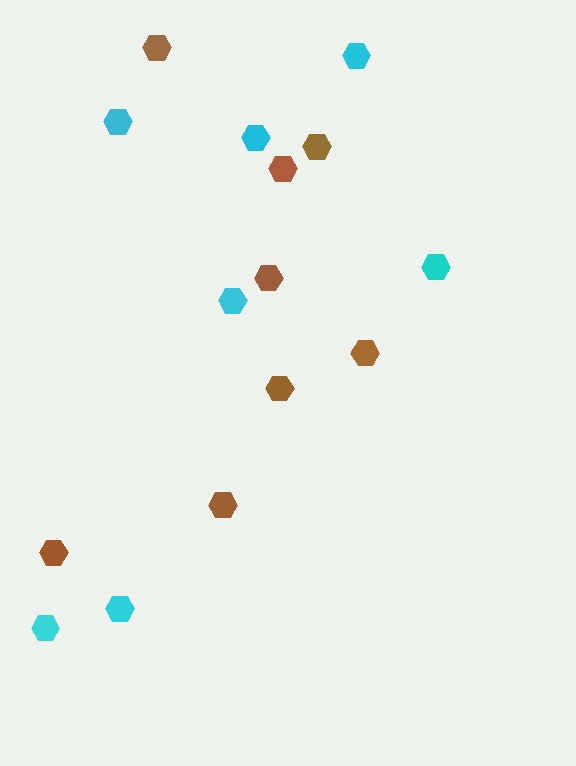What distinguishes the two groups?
There are 2 groups: one group of cyan hexagons (7) and one group of brown hexagons (8).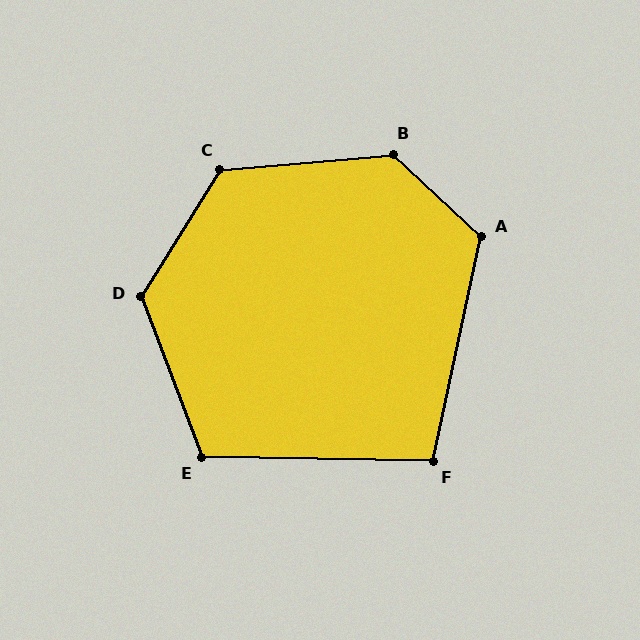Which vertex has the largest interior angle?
B, at approximately 132 degrees.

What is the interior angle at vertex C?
Approximately 127 degrees (obtuse).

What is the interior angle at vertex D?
Approximately 127 degrees (obtuse).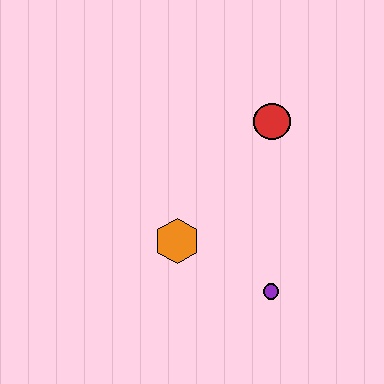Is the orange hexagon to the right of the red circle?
No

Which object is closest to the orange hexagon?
The purple circle is closest to the orange hexagon.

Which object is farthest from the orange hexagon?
The red circle is farthest from the orange hexagon.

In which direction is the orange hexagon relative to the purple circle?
The orange hexagon is to the left of the purple circle.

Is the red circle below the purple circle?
No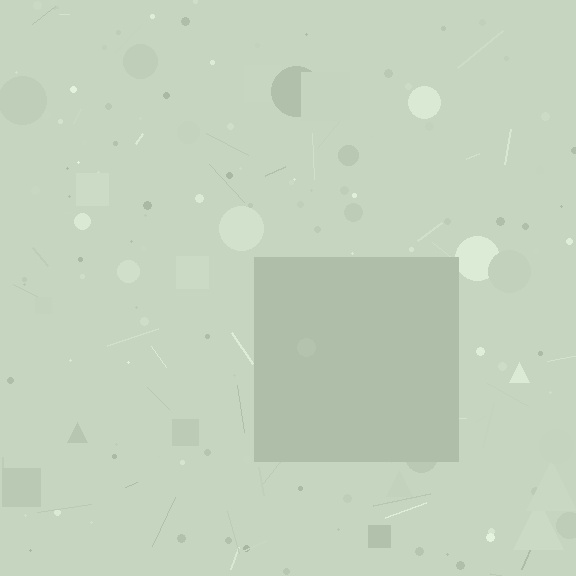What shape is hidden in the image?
A square is hidden in the image.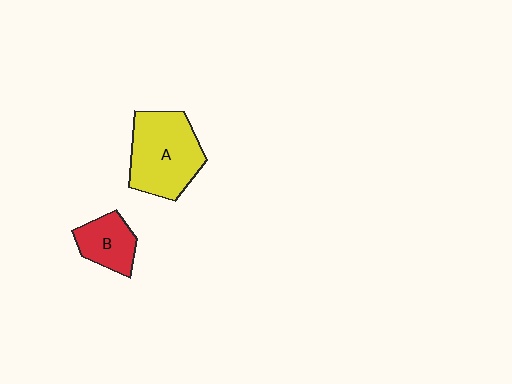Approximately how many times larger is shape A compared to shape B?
Approximately 2.0 times.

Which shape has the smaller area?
Shape B (red).